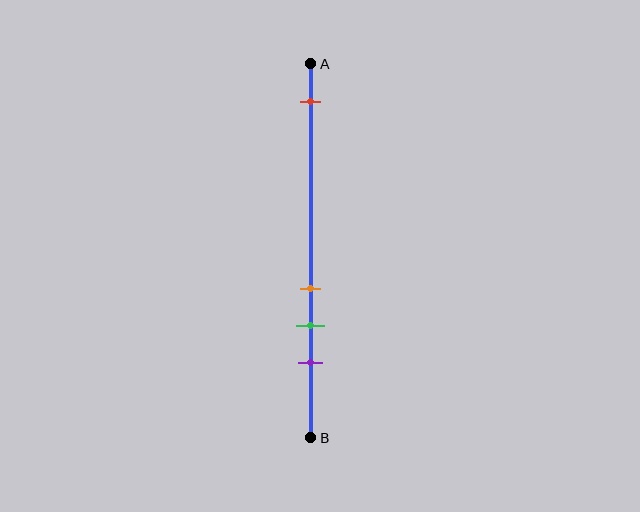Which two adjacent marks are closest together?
The orange and green marks are the closest adjacent pair.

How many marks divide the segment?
There are 4 marks dividing the segment.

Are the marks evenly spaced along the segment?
No, the marks are not evenly spaced.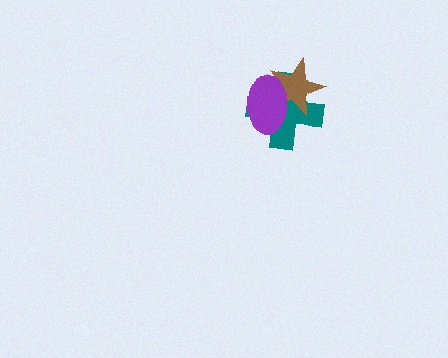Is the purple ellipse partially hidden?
No, no other shape covers it.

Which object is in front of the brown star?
The purple ellipse is in front of the brown star.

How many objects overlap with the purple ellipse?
2 objects overlap with the purple ellipse.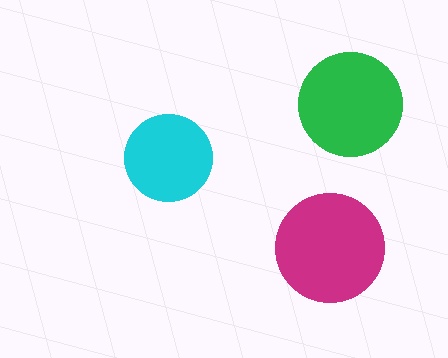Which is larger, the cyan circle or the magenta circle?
The magenta one.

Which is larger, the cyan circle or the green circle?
The green one.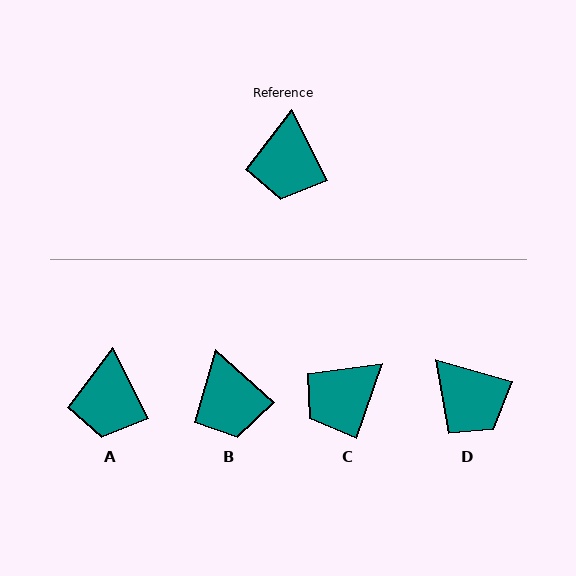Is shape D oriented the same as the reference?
No, it is off by about 47 degrees.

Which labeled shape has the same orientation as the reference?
A.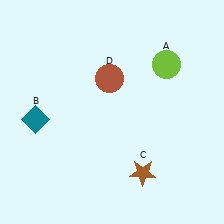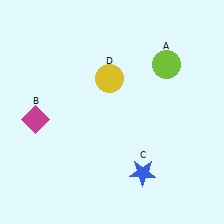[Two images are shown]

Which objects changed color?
B changed from teal to magenta. C changed from brown to blue. D changed from brown to yellow.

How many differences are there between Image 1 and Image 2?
There are 3 differences between the two images.